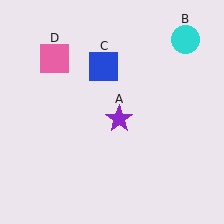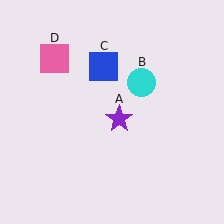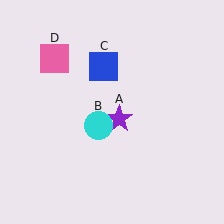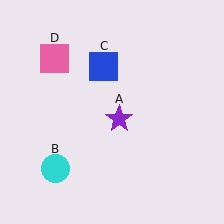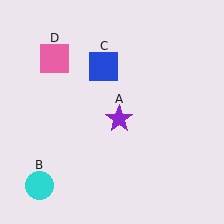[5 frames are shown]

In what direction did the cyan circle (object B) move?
The cyan circle (object B) moved down and to the left.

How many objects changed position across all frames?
1 object changed position: cyan circle (object B).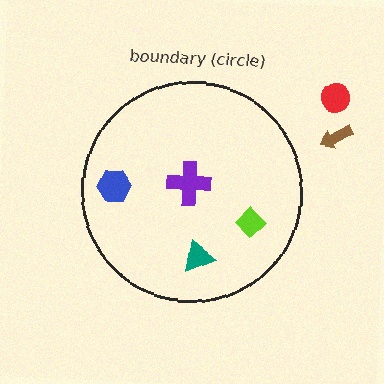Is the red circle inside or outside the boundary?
Outside.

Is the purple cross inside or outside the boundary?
Inside.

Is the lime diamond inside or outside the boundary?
Inside.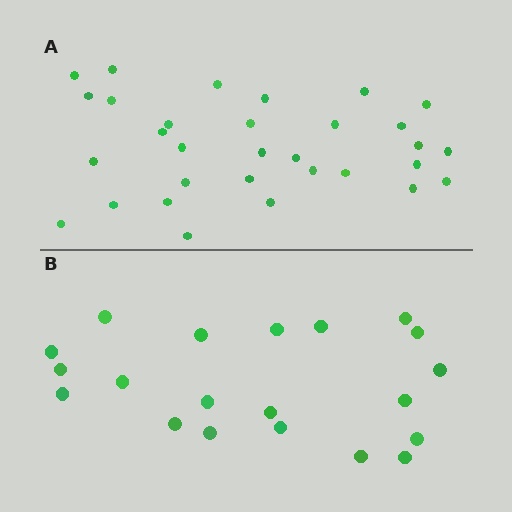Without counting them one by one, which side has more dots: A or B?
Region A (the top region) has more dots.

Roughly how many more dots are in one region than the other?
Region A has roughly 12 or so more dots than region B.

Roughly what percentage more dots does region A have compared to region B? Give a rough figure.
About 55% more.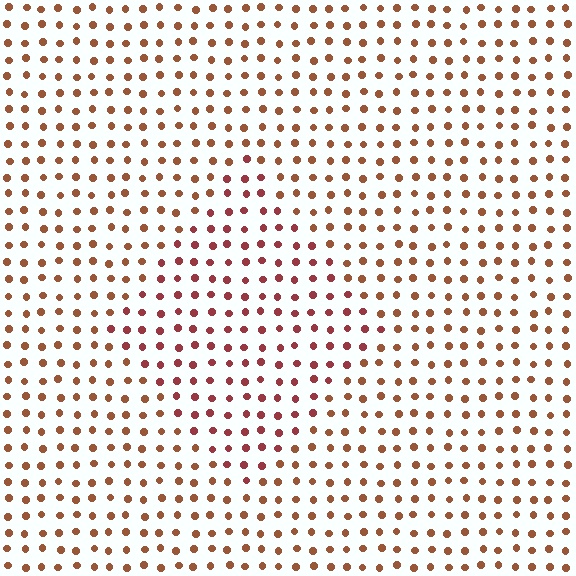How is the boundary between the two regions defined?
The boundary is defined purely by a slight shift in hue (about 26 degrees). Spacing, size, and orientation are identical on both sides.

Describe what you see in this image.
The image is filled with small brown elements in a uniform arrangement. A diamond-shaped region is visible where the elements are tinted to a slightly different hue, forming a subtle color boundary.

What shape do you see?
I see a diamond.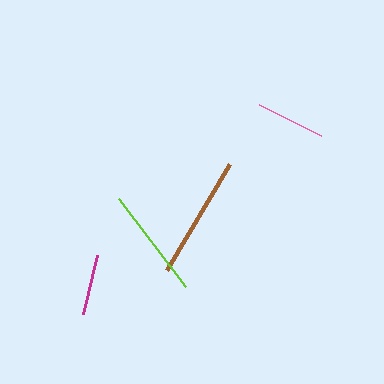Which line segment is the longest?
The brown line is the longest at approximately 123 pixels.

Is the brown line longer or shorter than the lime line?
The brown line is longer than the lime line.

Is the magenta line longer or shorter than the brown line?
The brown line is longer than the magenta line.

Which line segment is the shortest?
The magenta line is the shortest at approximately 61 pixels.